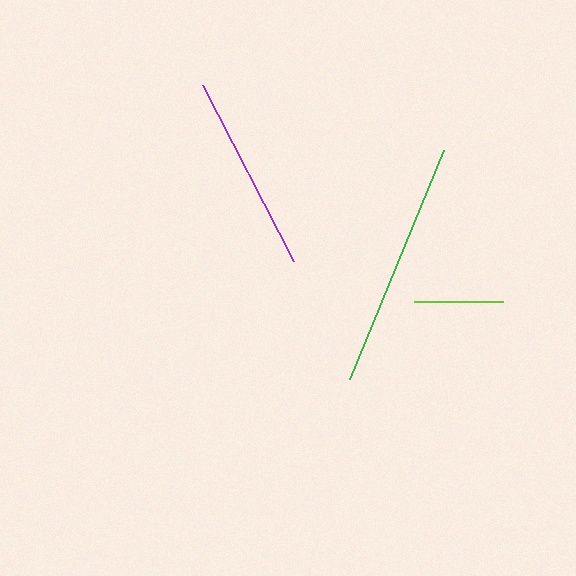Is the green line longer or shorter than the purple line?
The green line is longer than the purple line.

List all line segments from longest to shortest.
From longest to shortest: green, purple, lime.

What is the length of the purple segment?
The purple segment is approximately 198 pixels long.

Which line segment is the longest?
The green line is the longest at approximately 248 pixels.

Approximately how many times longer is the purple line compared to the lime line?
The purple line is approximately 2.2 times the length of the lime line.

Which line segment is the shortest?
The lime line is the shortest at approximately 89 pixels.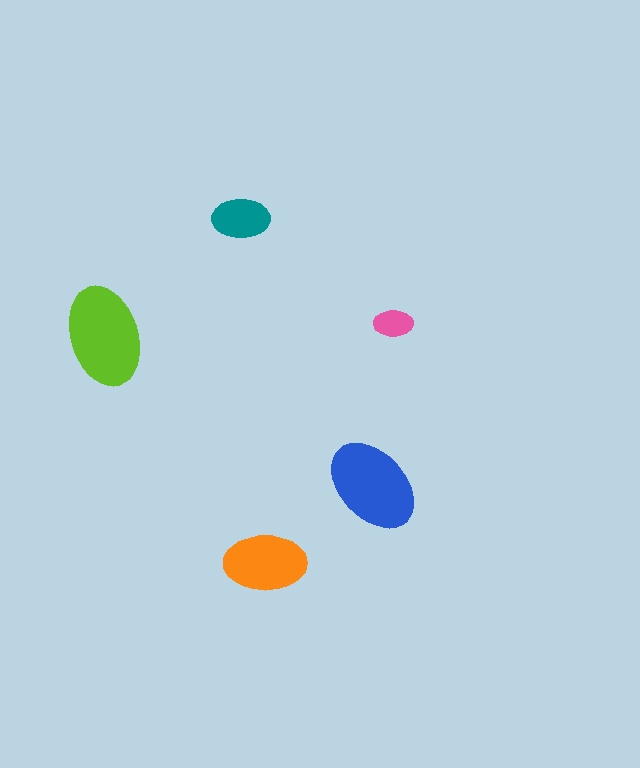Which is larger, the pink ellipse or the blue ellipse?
The blue one.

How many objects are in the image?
There are 5 objects in the image.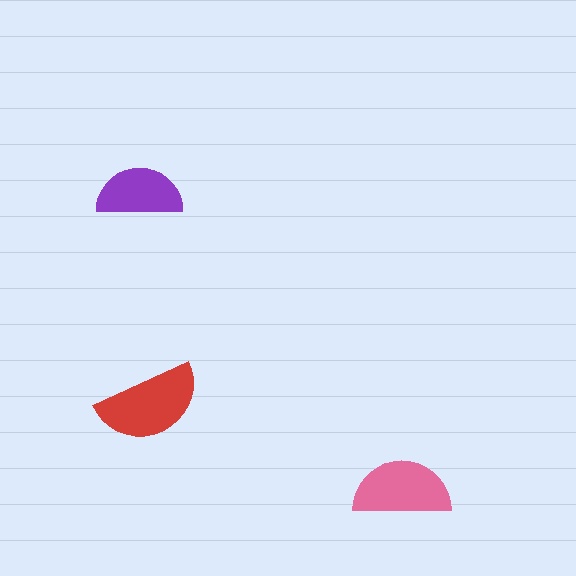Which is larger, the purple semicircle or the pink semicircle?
The pink one.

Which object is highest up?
The purple semicircle is topmost.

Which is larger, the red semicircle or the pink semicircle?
The red one.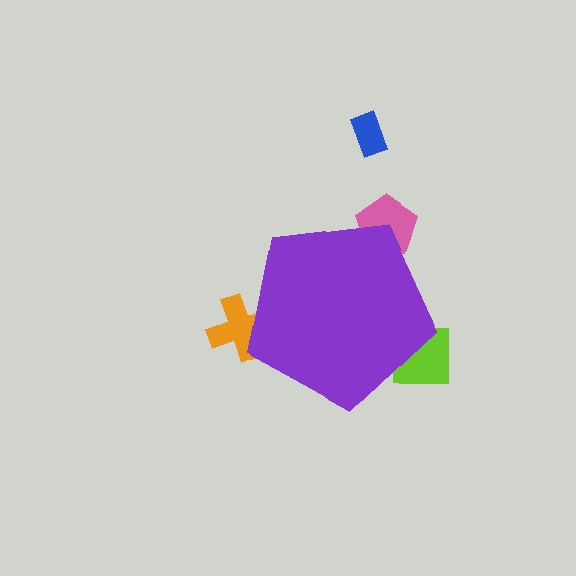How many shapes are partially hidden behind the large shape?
3 shapes are partially hidden.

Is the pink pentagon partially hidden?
Yes, the pink pentagon is partially hidden behind the purple pentagon.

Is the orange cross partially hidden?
Yes, the orange cross is partially hidden behind the purple pentagon.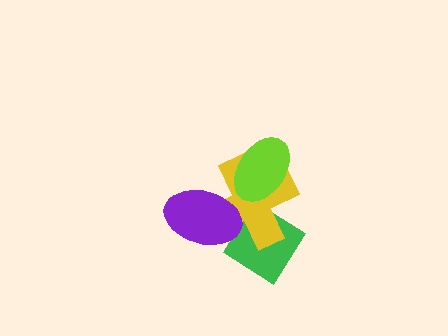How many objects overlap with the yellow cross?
3 objects overlap with the yellow cross.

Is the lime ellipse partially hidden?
No, no other shape covers it.